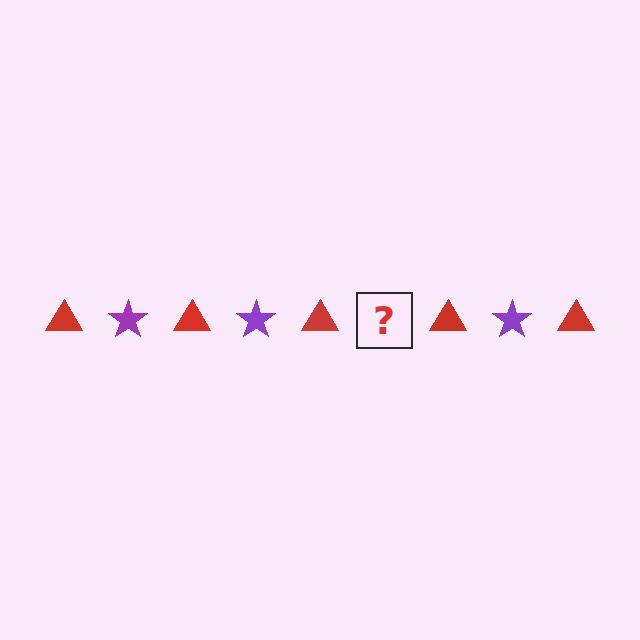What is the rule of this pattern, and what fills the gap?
The rule is that the pattern alternates between red triangle and purple star. The gap should be filled with a purple star.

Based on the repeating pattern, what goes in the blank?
The blank should be a purple star.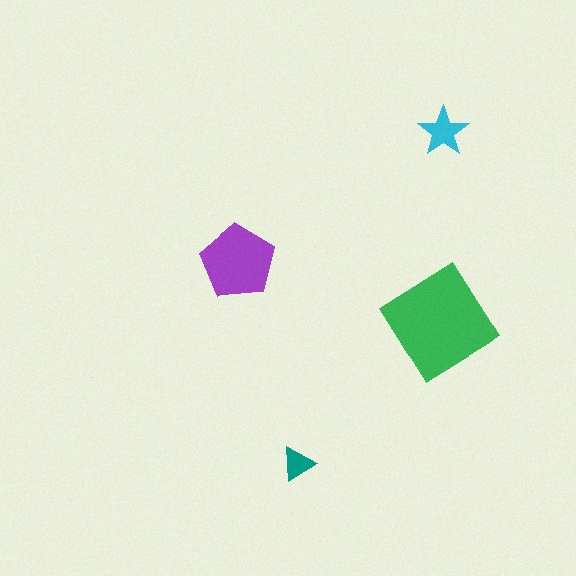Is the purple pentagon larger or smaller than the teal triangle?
Larger.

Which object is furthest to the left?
The purple pentagon is leftmost.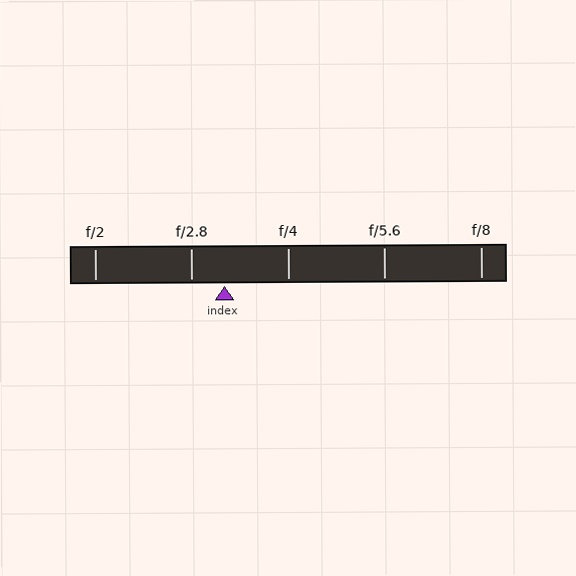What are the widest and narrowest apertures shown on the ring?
The widest aperture shown is f/2 and the narrowest is f/8.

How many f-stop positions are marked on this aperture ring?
There are 5 f-stop positions marked.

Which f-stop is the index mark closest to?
The index mark is closest to f/2.8.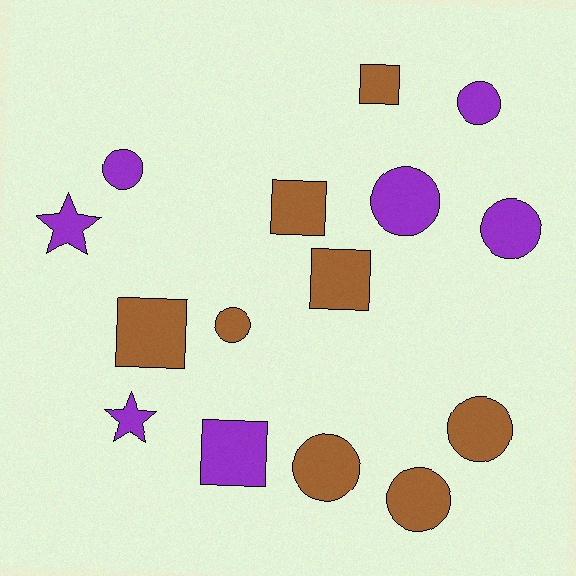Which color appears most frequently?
Brown, with 8 objects.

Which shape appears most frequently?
Circle, with 8 objects.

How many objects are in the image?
There are 15 objects.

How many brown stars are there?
There are no brown stars.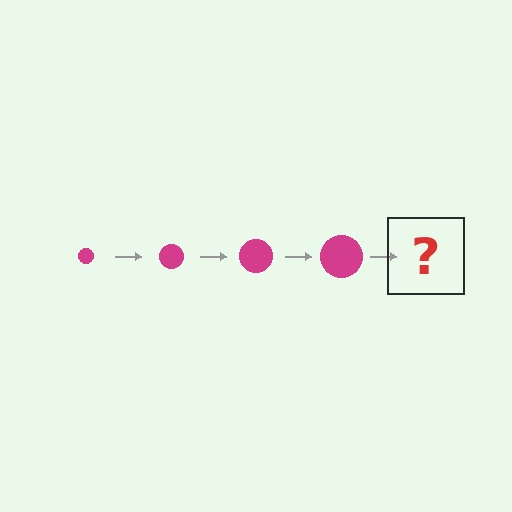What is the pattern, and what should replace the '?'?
The pattern is that the circle gets progressively larger each step. The '?' should be a magenta circle, larger than the previous one.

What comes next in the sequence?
The next element should be a magenta circle, larger than the previous one.